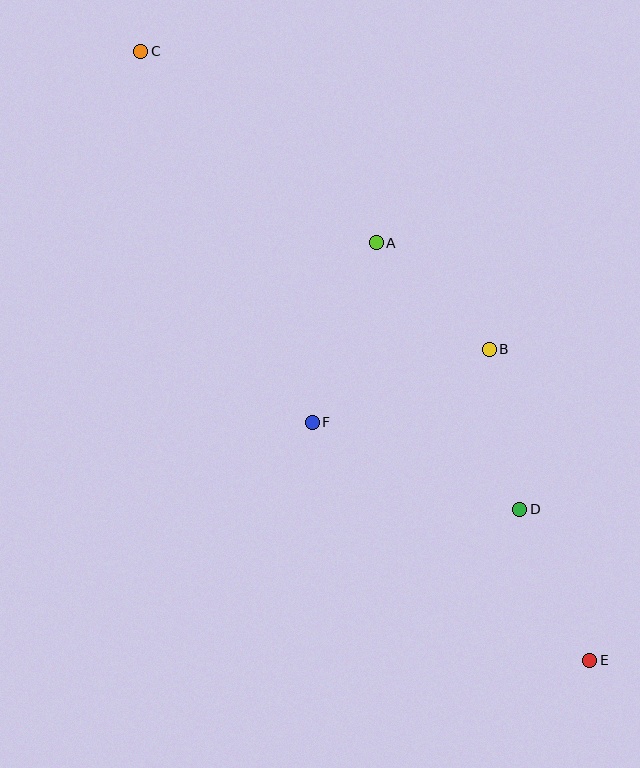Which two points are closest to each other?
Points A and B are closest to each other.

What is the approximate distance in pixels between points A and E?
The distance between A and E is approximately 469 pixels.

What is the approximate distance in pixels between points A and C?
The distance between A and C is approximately 304 pixels.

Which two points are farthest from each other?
Points C and E are farthest from each other.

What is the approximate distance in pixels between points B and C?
The distance between B and C is approximately 459 pixels.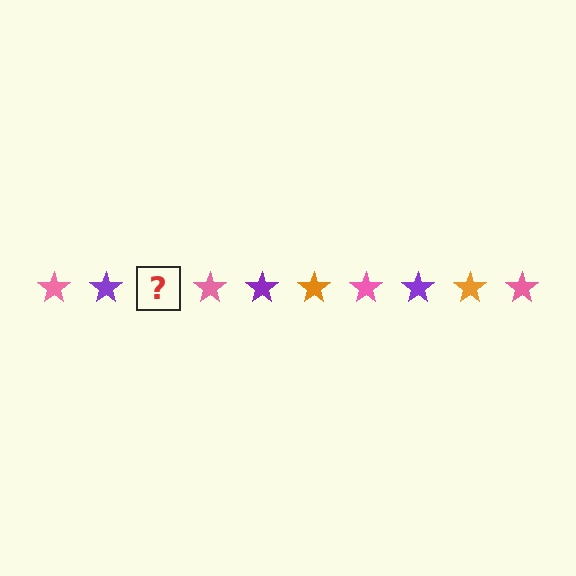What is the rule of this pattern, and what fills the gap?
The rule is that the pattern cycles through pink, purple, orange stars. The gap should be filled with an orange star.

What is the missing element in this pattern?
The missing element is an orange star.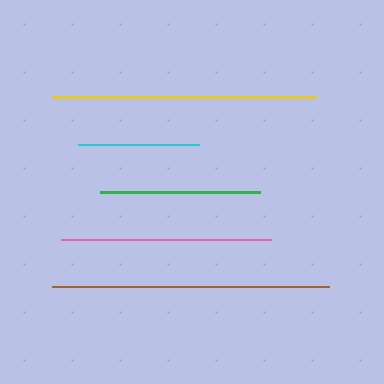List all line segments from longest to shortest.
From longest to shortest: brown, yellow, pink, green, cyan.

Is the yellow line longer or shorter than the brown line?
The brown line is longer than the yellow line.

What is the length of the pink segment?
The pink segment is approximately 210 pixels long.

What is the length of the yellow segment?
The yellow segment is approximately 263 pixels long.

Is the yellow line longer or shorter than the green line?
The yellow line is longer than the green line.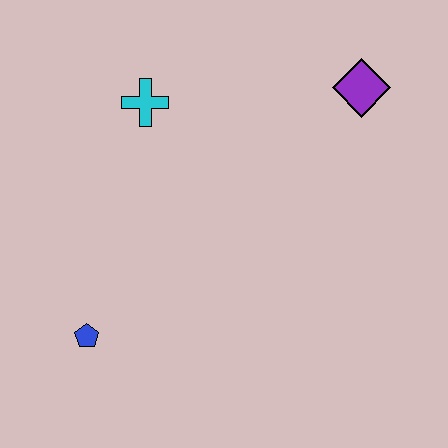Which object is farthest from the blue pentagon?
The purple diamond is farthest from the blue pentagon.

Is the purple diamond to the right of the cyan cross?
Yes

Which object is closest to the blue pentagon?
The cyan cross is closest to the blue pentagon.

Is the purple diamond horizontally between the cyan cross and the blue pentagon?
No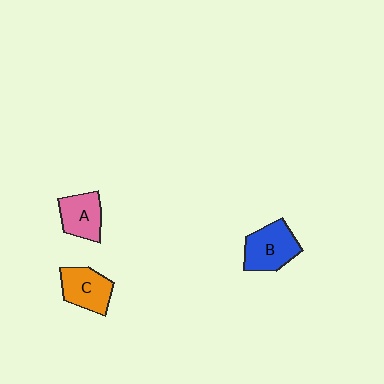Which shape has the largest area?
Shape B (blue).